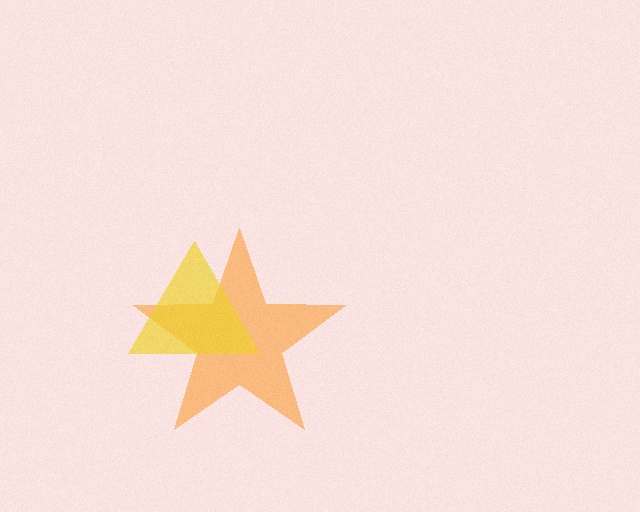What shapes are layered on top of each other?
The layered shapes are: an orange star, a yellow triangle.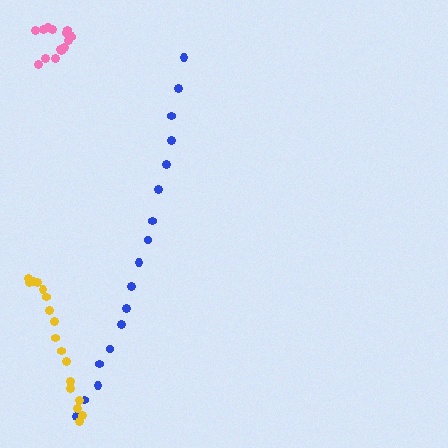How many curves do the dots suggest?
There are 3 distinct paths.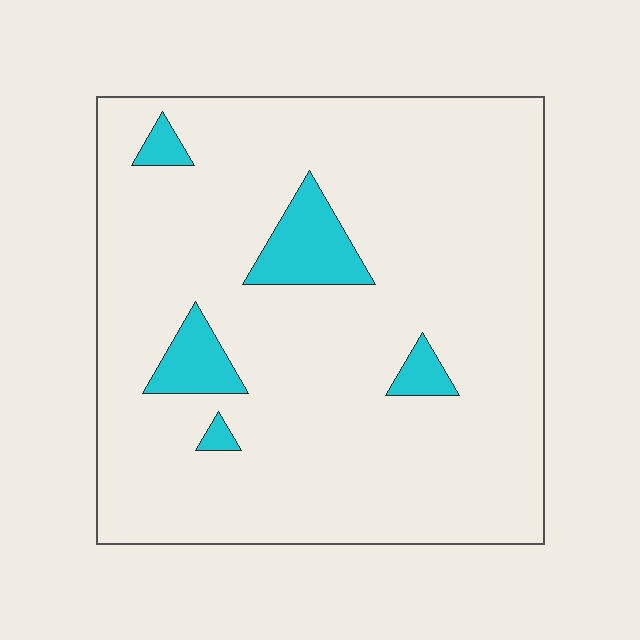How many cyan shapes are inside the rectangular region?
5.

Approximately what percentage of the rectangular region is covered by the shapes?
Approximately 10%.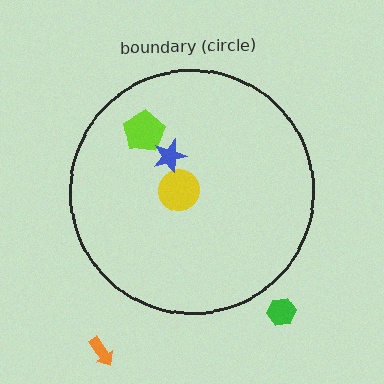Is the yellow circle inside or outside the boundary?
Inside.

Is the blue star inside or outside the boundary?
Inside.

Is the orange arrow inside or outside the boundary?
Outside.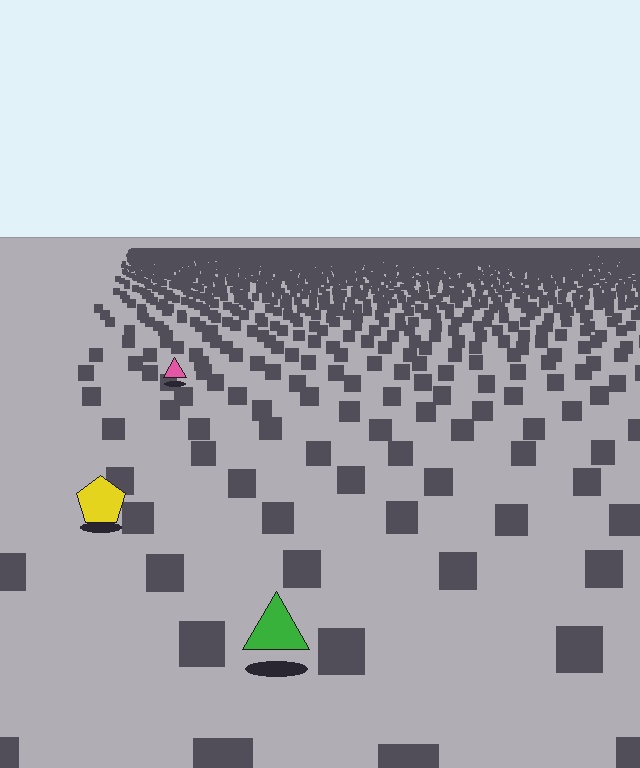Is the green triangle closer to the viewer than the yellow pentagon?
Yes. The green triangle is closer — you can tell from the texture gradient: the ground texture is coarser near it.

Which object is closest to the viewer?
The green triangle is closest. The texture marks near it are larger and more spread out.